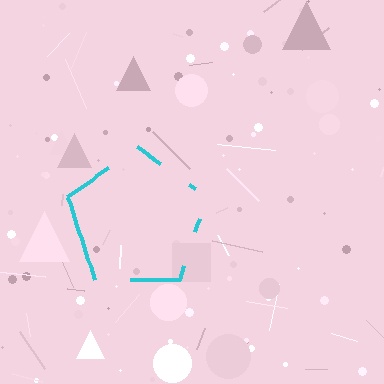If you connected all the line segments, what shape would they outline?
They would outline a pentagon.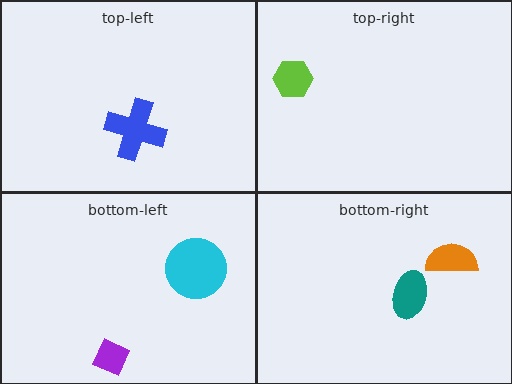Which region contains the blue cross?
The top-left region.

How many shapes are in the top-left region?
1.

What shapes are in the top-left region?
The blue cross.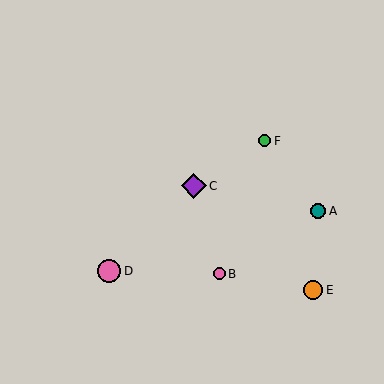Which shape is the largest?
The purple diamond (labeled C) is the largest.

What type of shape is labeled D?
Shape D is a pink circle.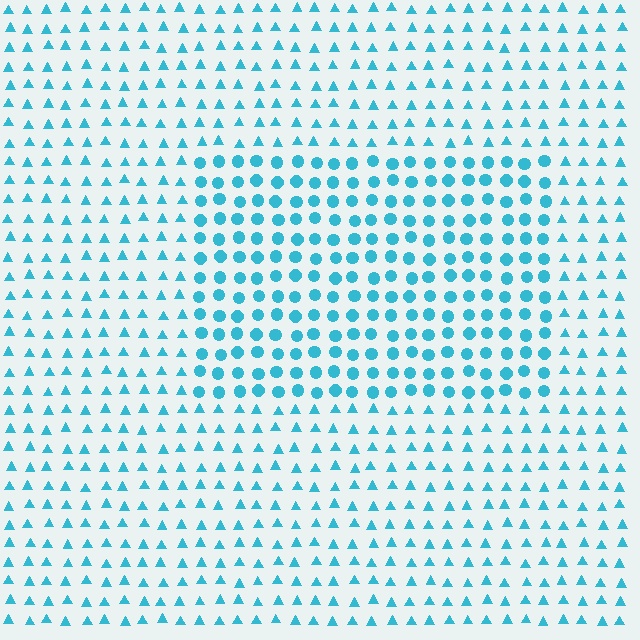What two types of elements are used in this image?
The image uses circles inside the rectangle region and triangles outside it.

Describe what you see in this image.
The image is filled with small cyan elements arranged in a uniform grid. A rectangle-shaped region contains circles, while the surrounding area contains triangles. The boundary is defined purely by the change in element shape.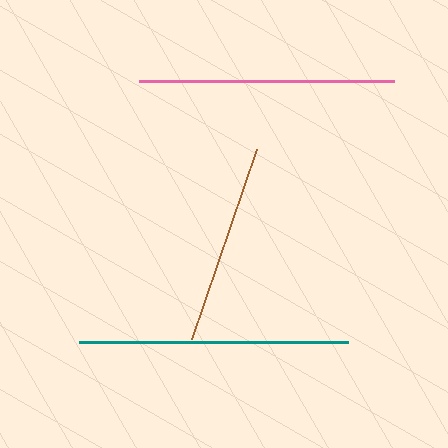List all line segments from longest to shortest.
From longest to shortest: teal, pink, brown.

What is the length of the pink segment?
The pink segment is approximately 255 pixels long.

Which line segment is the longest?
The teal line is the longest at approximately 269 pixels.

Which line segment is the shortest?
The brown line is the shortest at approximately 201 pixels.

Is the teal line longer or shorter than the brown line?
The teal line is longer than the brown line.